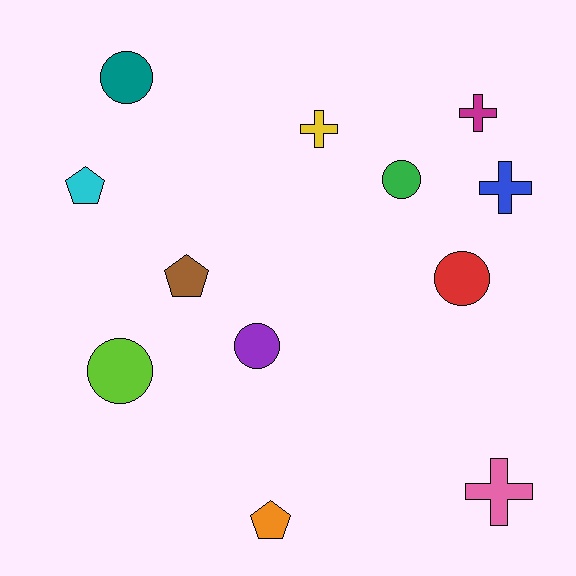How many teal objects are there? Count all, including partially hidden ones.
There is 1 teal object.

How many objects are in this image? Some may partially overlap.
There are 12 objects.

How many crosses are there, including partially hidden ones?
There are 4 crosses.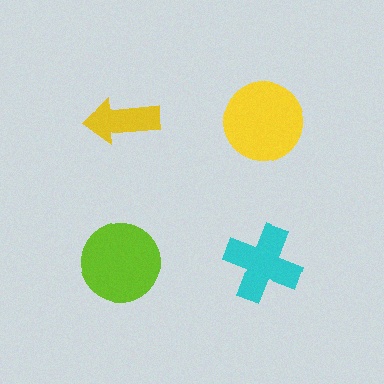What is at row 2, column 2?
A cyan cross.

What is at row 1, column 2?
A yellow circle.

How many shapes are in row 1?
2 shapes.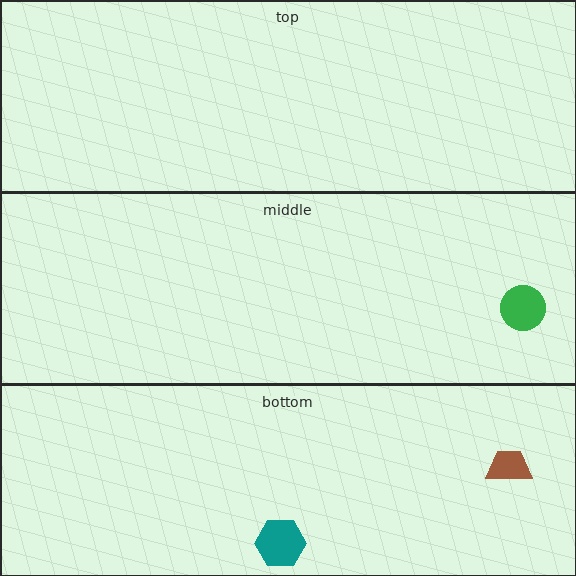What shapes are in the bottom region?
The teal hexagon, the brown trapezoid.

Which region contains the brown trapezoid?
The bottom region.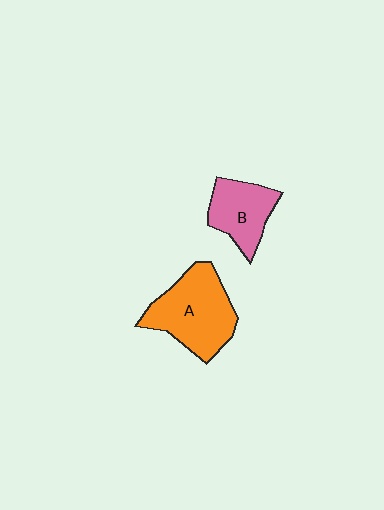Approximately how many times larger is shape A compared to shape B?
Approximately 1.5 times.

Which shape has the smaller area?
Shape B (pink).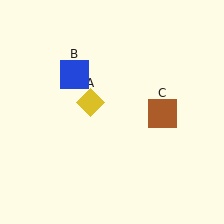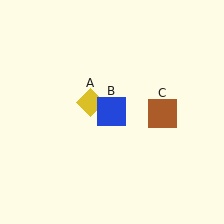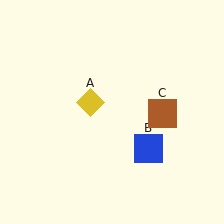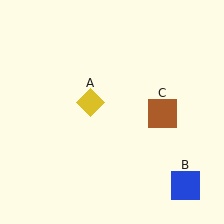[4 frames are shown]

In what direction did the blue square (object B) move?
The blue square (object B) moved down and to the right.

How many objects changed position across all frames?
1 object changed position: blue square (object B).